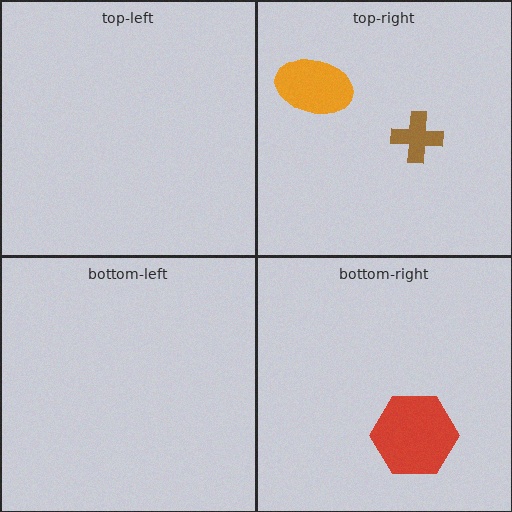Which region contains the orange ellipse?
The top-right region.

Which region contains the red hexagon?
The bottom-right region.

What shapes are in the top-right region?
The orange ellipse, the brown cross.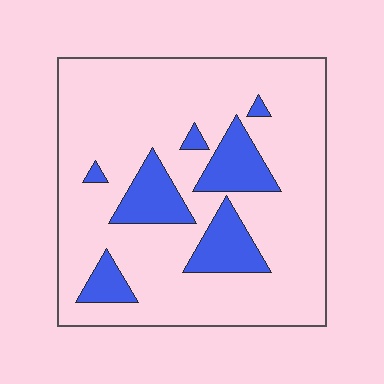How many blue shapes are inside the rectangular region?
7.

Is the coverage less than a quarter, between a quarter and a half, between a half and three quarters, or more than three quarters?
Less than a quarter.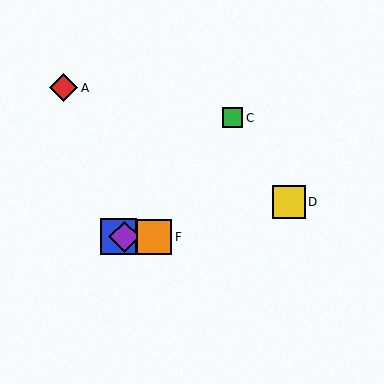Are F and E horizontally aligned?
Yes, both are at y≈237.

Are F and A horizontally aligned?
No, F is at y≈237 and A is at y≈88.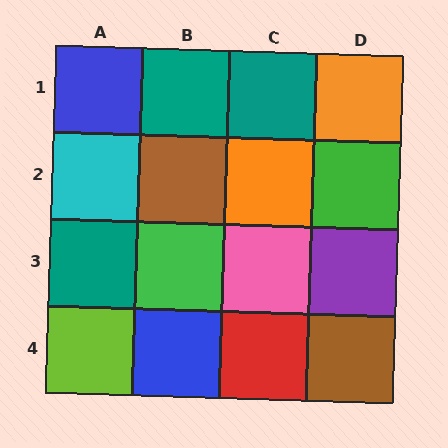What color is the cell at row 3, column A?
Teal.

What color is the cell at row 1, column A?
Blue.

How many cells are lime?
1 cell is lime.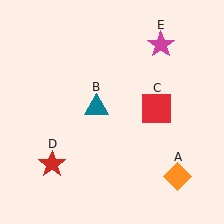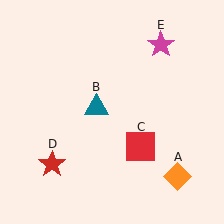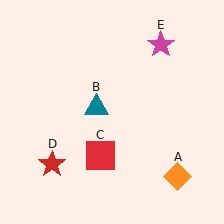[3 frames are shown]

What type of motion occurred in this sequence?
The red square (object C) rotated clockwise around the center of the scene.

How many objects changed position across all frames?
1 object changed position: red square (object C).